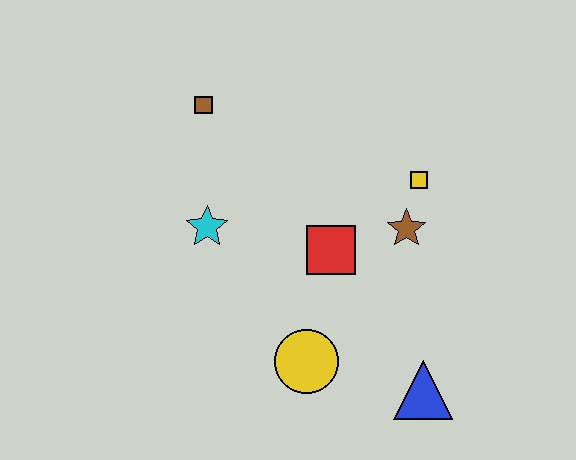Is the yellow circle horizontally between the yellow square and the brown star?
No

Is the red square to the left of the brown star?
Yes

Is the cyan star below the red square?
No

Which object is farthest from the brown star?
The brown square is farthest from the brown star.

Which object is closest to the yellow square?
The brown star is closest to the yellow square.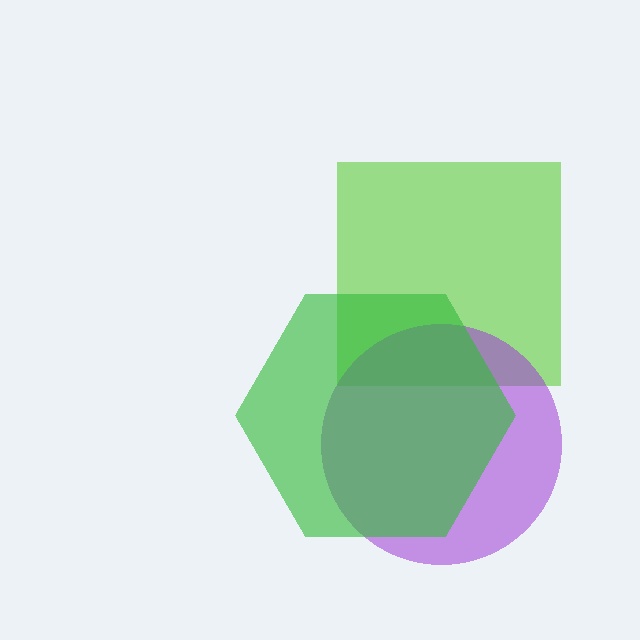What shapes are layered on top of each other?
The layered shapes are: a lime square, a purple circle, a green hexagon.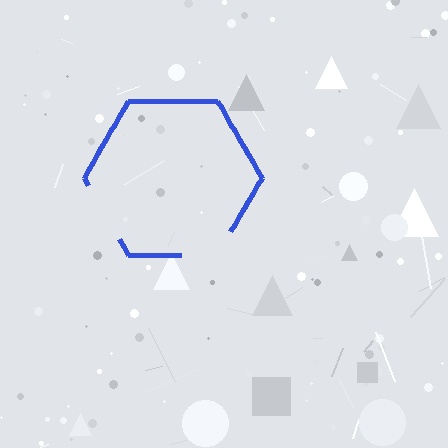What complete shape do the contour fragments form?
The contour fragments form a hexagon.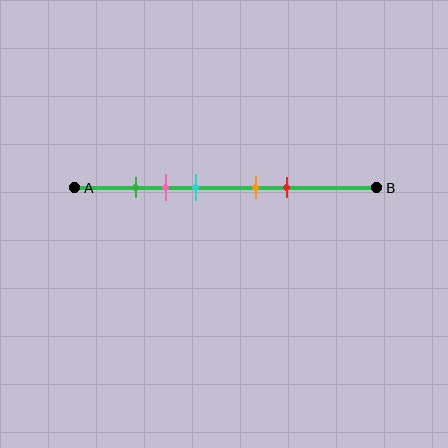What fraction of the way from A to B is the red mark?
The red mark is approximately 70% (0.7) of the way from A to B.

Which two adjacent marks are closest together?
The green and pink marks are the closest adjacent pair.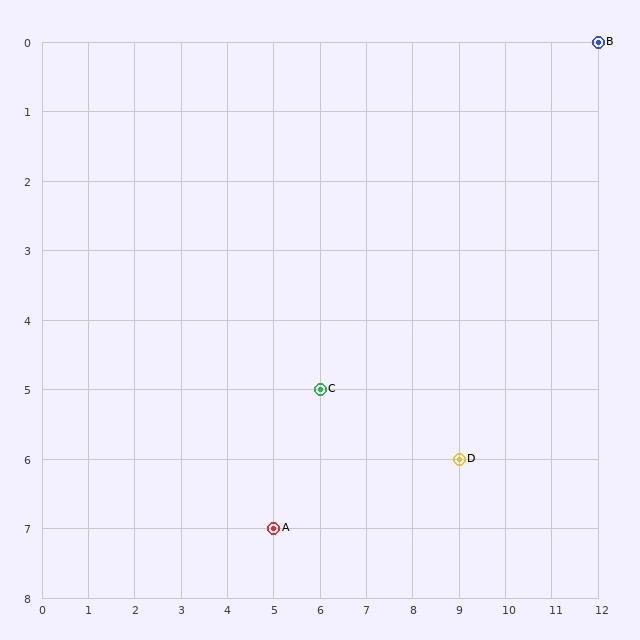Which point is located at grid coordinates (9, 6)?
Point D is at (9, 6).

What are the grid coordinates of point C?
Point C is at grid coordinates (6, 5).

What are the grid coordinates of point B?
Point B is at grid coordinates (12, 0).